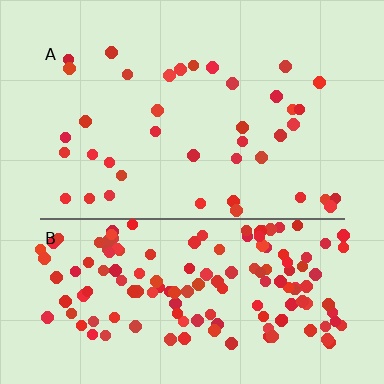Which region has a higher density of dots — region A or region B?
B (the bottom).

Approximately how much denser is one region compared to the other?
Approximately 3.9× — region B over region A.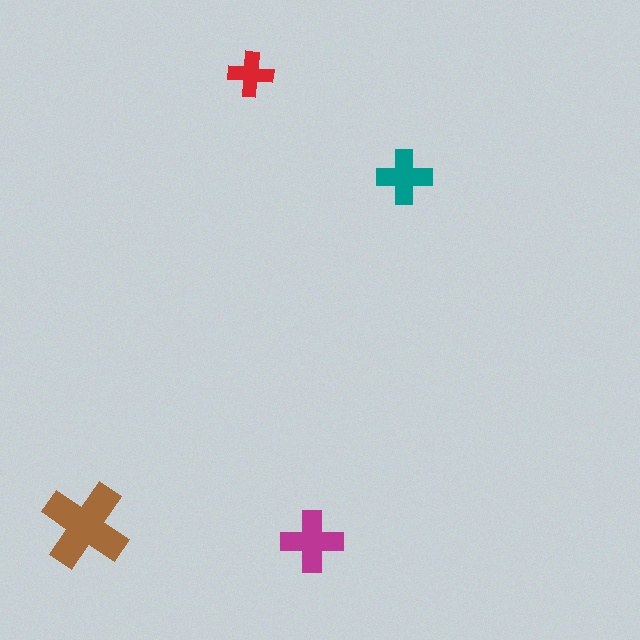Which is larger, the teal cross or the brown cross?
The brown one.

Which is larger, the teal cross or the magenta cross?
The magenta one.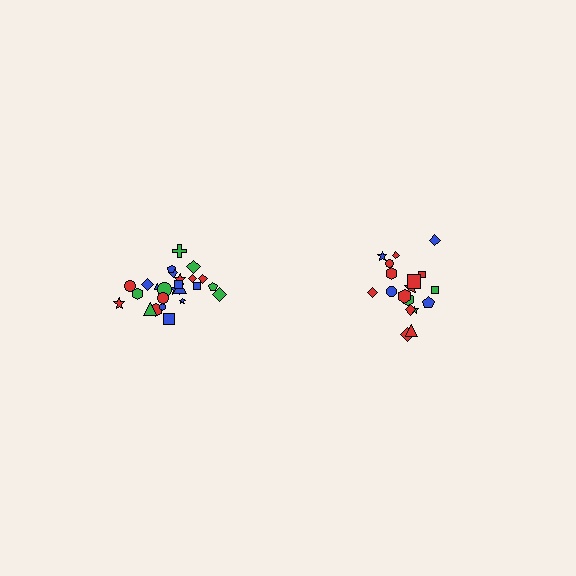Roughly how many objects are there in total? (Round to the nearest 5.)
Roughly 45 objects in total.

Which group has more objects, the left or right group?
The left group.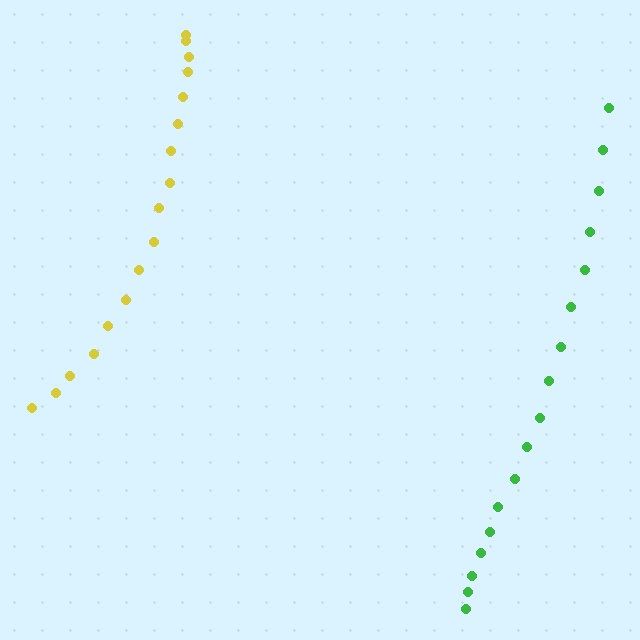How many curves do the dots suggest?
There are 2 distinct paths.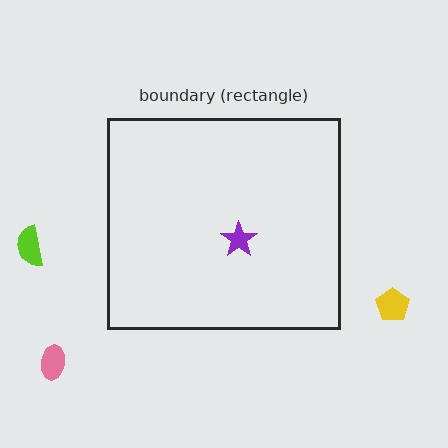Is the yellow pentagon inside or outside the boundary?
Outside.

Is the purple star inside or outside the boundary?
Inside.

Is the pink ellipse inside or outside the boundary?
Outside.